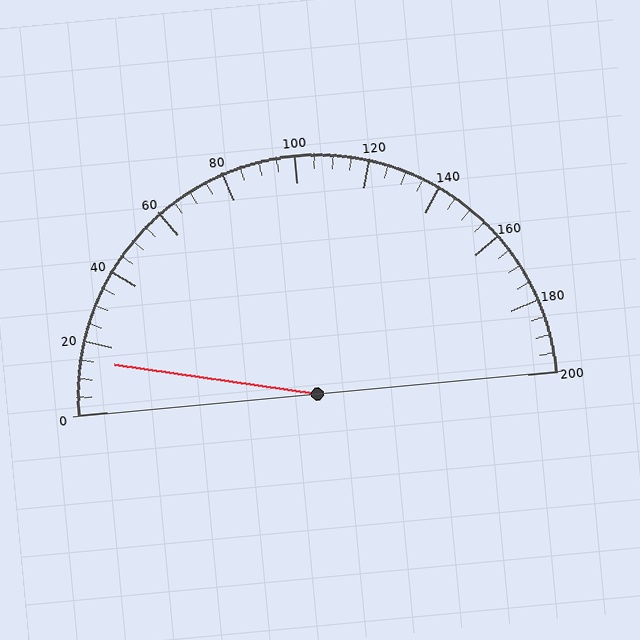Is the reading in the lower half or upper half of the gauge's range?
The reading is in the lower half of the range (0 to 200).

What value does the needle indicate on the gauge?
The needle indicates approximately 15.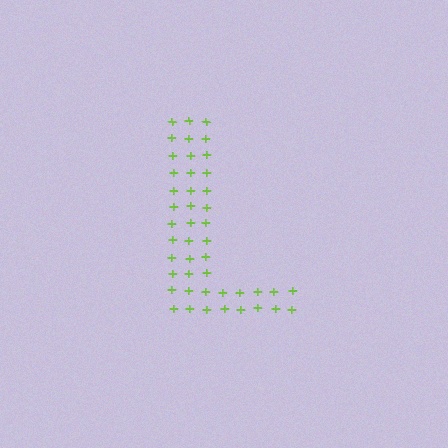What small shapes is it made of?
It is made of small plus signs.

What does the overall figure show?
The overall figure shows the letter L.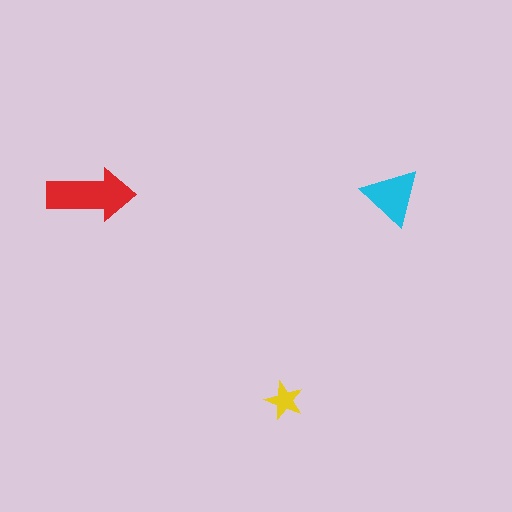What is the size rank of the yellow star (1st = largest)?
3rd.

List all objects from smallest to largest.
The yellow star, the cyan triangle, the red arrow.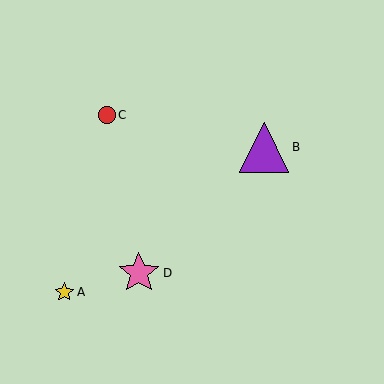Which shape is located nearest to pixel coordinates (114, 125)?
The red circle (labeled C) at (107, 115) is nearest to that location.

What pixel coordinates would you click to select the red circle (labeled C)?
Click at (107, 115) to select the red circle C.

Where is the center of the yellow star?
The center of the yellow star is at (64, 292).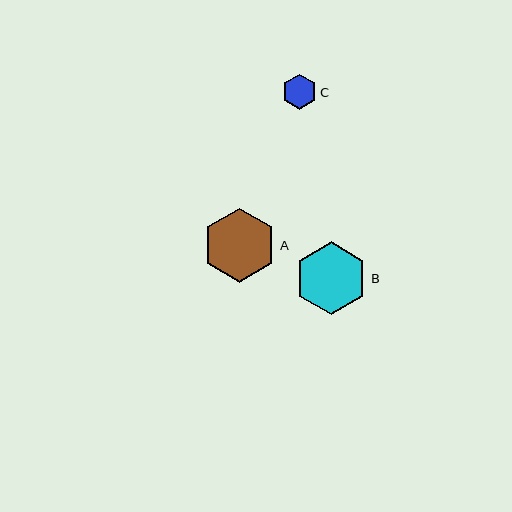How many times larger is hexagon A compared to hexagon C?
Hexagon A is approximately 2.1 times the size of hexagon C.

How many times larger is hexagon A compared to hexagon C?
Hexagon A is approximately 2.1 times the size of hexagon C.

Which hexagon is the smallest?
Hexagon C is the smallest with a size of approximately 35 pixels.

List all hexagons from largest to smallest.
From largest to smallest: A, B, C.